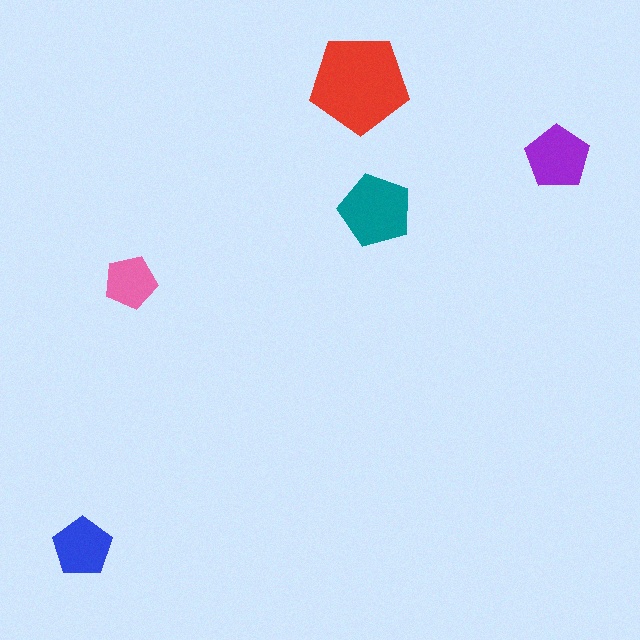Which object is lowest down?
The blue pentagon is bottommost.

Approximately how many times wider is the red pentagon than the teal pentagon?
About 1.5 times wider.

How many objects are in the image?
There are 5 objects in the image.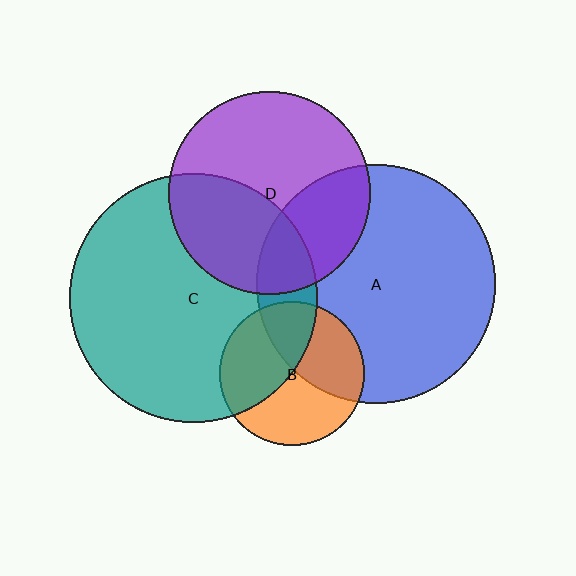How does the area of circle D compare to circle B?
Approximately 2.0 times.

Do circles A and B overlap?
Yes.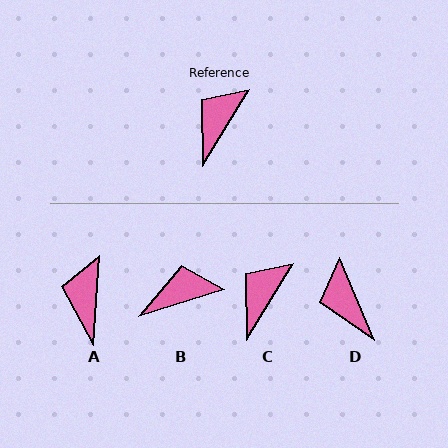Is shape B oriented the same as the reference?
No, it is off by about 41 degrees.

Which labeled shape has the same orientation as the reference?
C.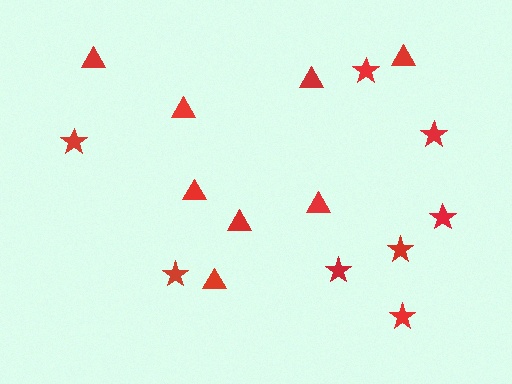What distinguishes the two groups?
There are 2 groups: one group of triangles (8) and one group of stars (8).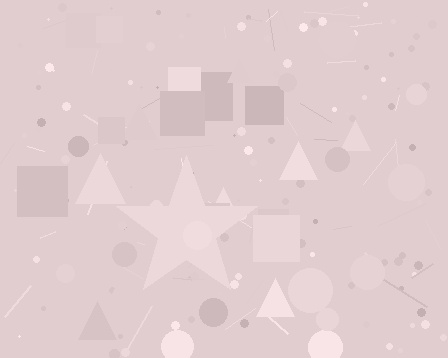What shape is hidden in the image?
A star is hidden in the image.